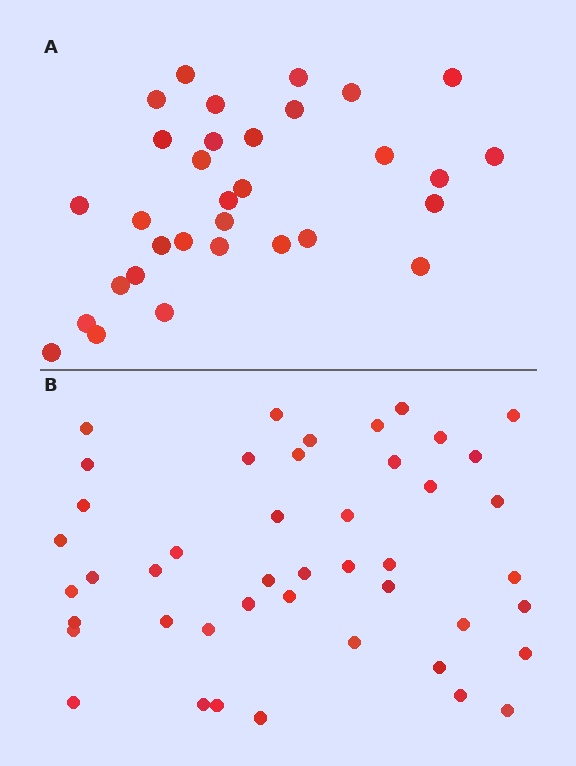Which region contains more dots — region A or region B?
Region B (the bottom region) has more dots.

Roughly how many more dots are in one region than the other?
Region B has approximately 15 more dots than region A.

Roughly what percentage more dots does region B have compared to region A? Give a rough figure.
About 40% more.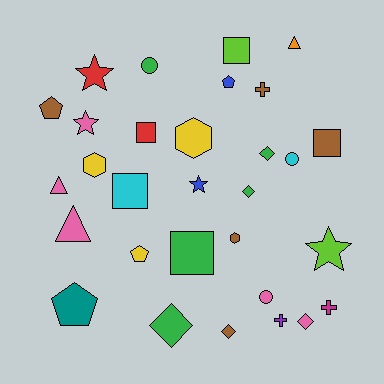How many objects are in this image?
There are 30 objects.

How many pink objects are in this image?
There are 5 pink objects.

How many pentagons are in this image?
There are 4 pentagons.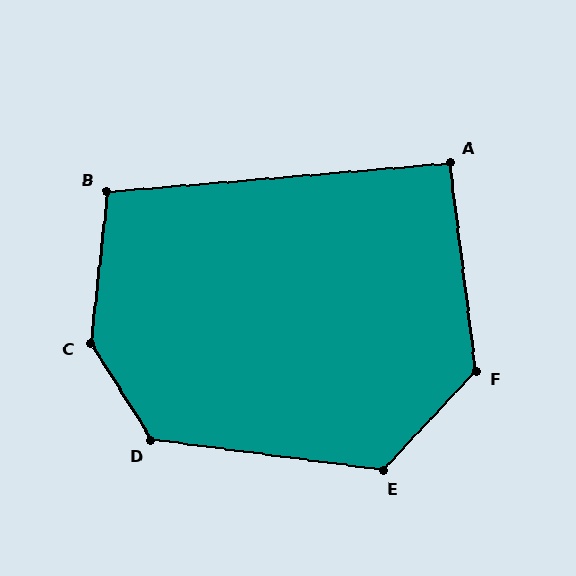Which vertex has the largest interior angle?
C, at approximately 142 degrees.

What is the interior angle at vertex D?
Approximately 129 degrees (obtuse).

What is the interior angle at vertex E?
Approximately 126 degrees (obtuse).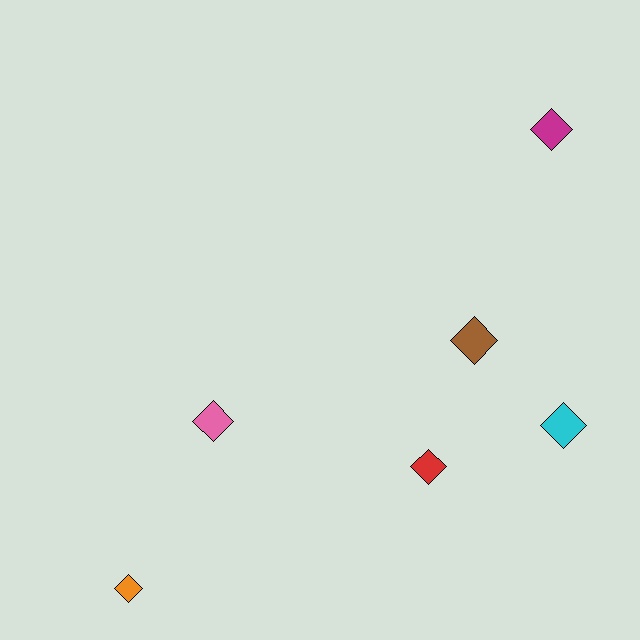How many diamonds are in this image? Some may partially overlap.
There are 6 diamonds.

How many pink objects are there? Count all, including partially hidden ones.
There is 1 pink object.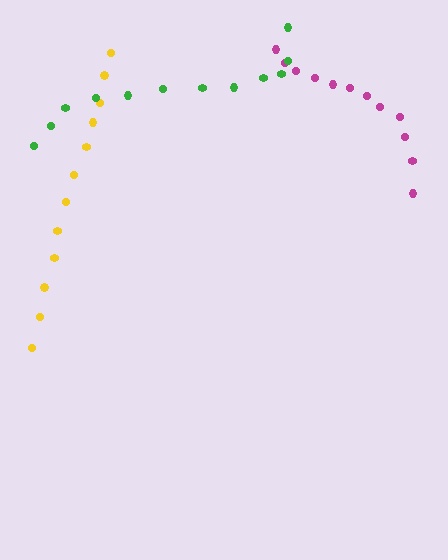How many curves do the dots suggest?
There are 3 distinct paths.